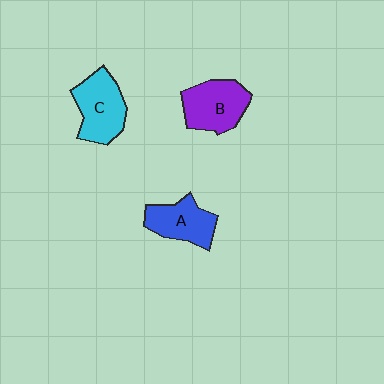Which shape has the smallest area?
Shape A (blue).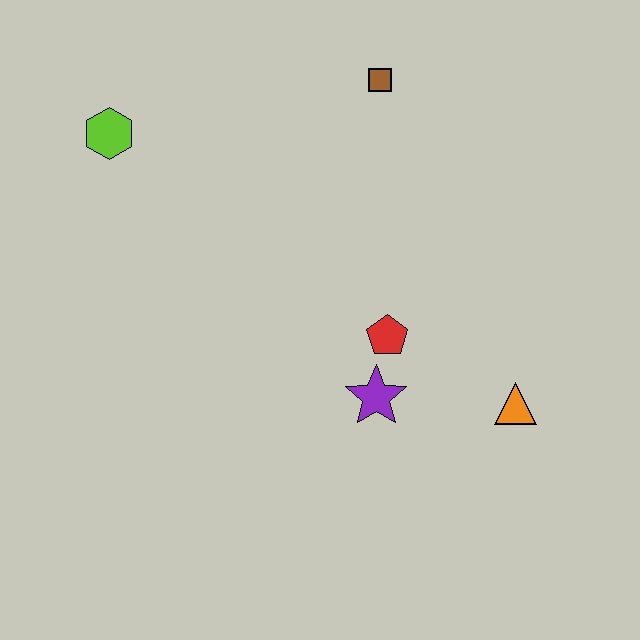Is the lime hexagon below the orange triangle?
No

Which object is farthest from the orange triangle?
The lime hexagon is farthest from the orange triangle.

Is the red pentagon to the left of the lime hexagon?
No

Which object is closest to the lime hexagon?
The brown square is closest to the lime hexagon.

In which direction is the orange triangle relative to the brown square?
The orange triangle is below the brown square.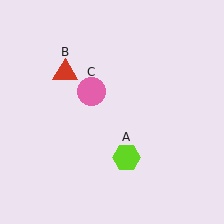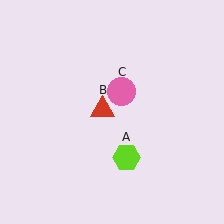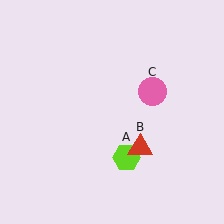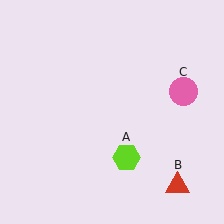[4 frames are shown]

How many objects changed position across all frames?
2 objects changed position: red triangle (object B), pink circle (object C).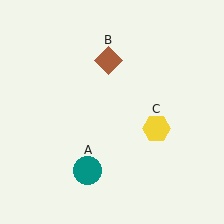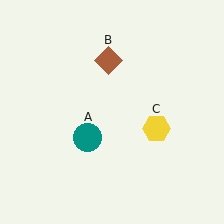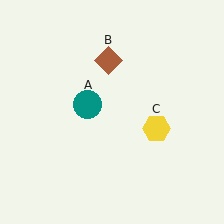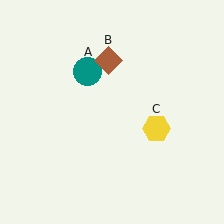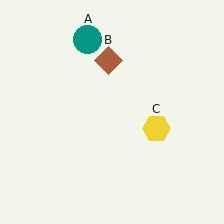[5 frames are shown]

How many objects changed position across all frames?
1 object changed position: teal circle (object A).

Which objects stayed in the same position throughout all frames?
Brown diamond (object B) and yellow hexagon (object C) remained stationary.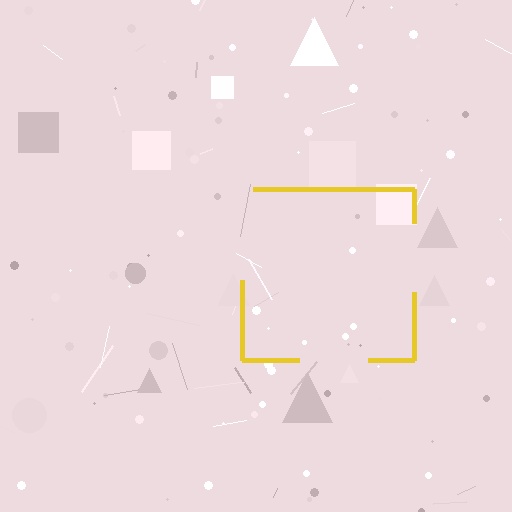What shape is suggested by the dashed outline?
The dashed outline suggests a square.